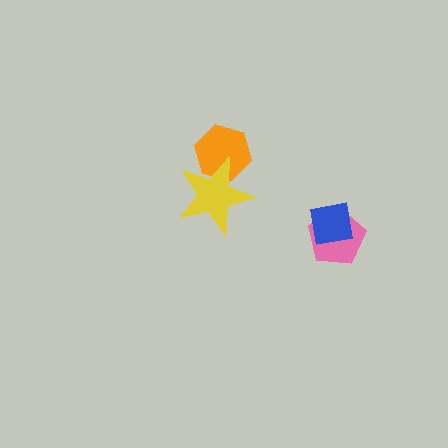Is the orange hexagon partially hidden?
Yes, it is partially covered by another shape.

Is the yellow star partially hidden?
No, no other shape covers it.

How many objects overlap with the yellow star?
1 object overlaps with the yellow star.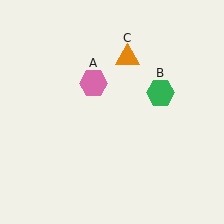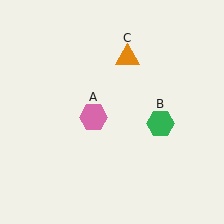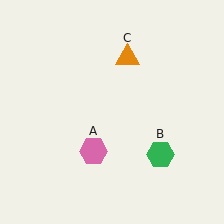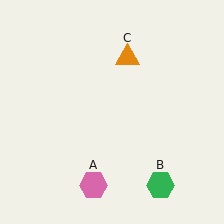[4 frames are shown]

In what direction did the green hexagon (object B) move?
The green hexagon (object B) moved down.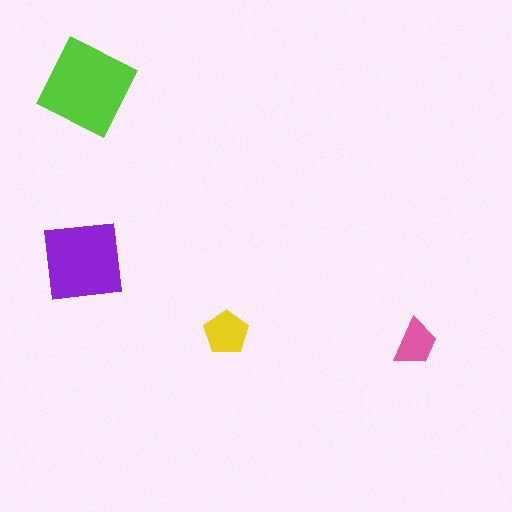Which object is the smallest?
The pink trapezoid.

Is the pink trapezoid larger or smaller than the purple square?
Smaller.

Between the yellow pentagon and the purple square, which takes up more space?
The purple square.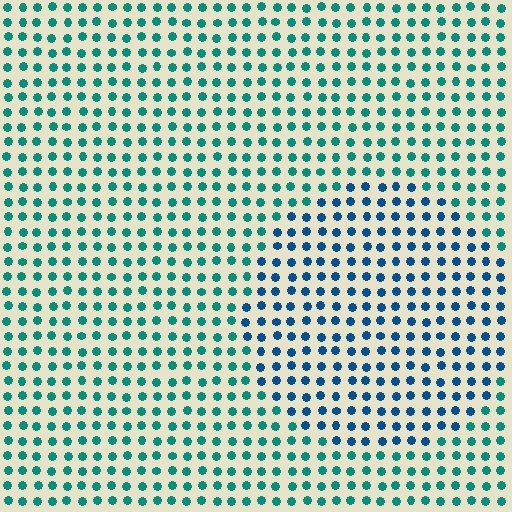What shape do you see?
I see a circle.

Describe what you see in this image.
The image is filled with small teal elements in a uniform arrangement. A circle-shaped region is visible where the elements are tinted to a slightly different hue, forming a subtle color boundary.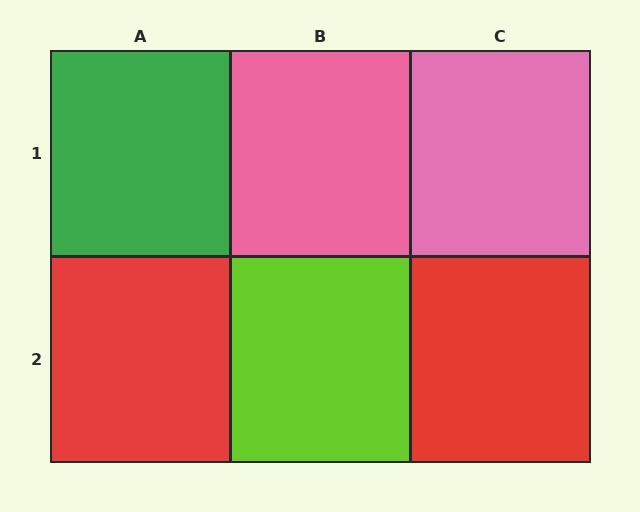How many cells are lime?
1 cell is lime.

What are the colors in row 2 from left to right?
Red, lime, red.